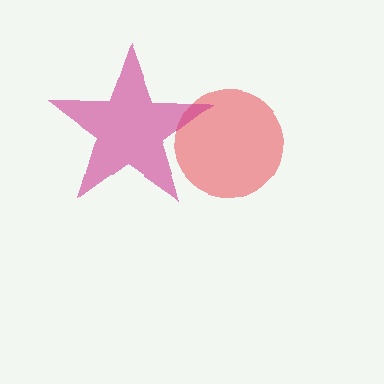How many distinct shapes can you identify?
There are 2 distinct shapes: a red circle, a magenta star.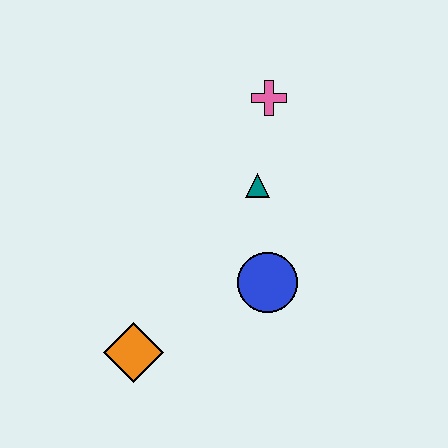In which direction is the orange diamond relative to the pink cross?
The orange diamond is below the pink cross.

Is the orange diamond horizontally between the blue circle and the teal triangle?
No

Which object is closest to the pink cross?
The teal triangle is closest to the pink cross.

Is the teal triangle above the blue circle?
Yes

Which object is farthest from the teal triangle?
The orange diamond is farthest from the teal triangle.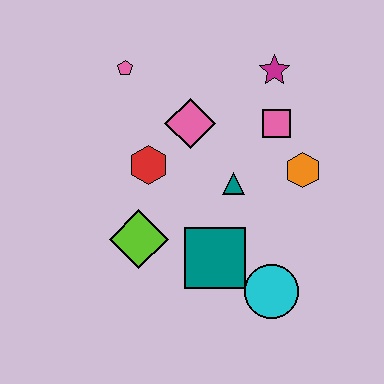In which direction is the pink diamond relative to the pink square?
The pink diamond is to the left of the pink square.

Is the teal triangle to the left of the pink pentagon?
No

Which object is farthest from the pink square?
The lime diamond is farthest from the pink square.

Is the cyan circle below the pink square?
Yes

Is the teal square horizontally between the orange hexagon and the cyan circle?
No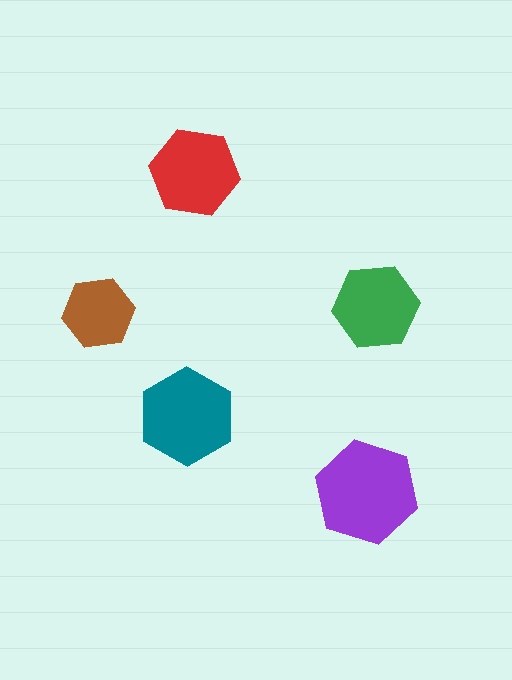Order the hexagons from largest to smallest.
the purple one, the teal one, the red one, the green one, the brown one.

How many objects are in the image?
There are 5 objects in the image.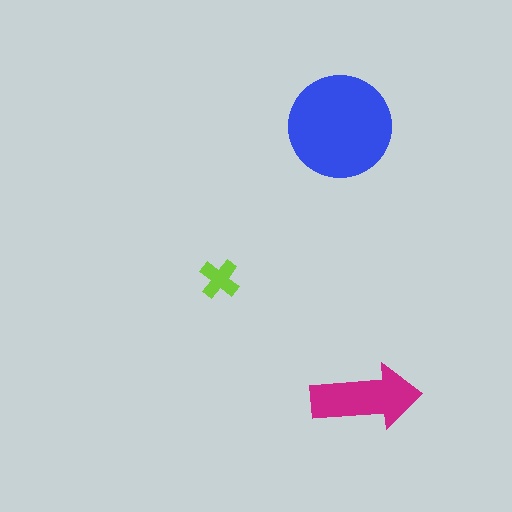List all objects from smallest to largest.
The lime cross, the magenta arrow, the blue circle.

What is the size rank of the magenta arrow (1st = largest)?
2nd.